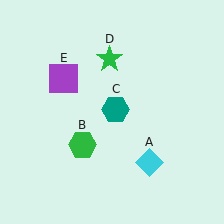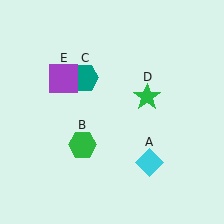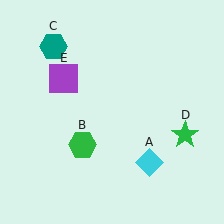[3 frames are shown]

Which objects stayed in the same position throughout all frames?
Cyan diamond (object A) and green hexagon (object B) and purple square (object E) remained stationary.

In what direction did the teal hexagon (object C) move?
The teal hexagon (object C) moved up and to the left.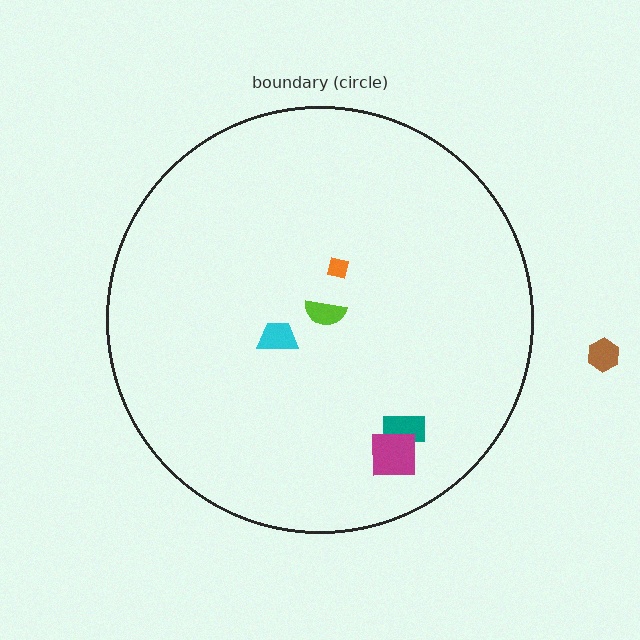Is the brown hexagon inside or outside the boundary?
Outside.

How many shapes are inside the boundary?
5 inside, 1 outside.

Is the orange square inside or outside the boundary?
Inside.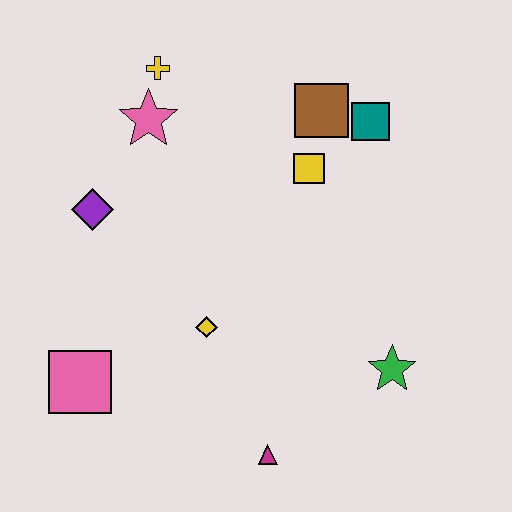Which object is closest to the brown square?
The teal square is closest to the brown square.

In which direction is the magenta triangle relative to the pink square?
The magenta triangle is to the right of the pink square.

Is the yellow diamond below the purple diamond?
Yes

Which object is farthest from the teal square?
The pink square is farthest from the teal square.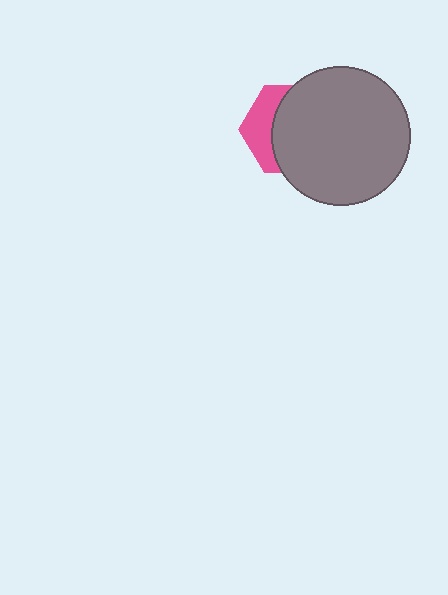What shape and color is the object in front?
The object in front is a gray circle.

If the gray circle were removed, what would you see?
You would see the complete pink hexagon.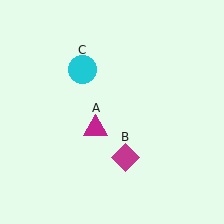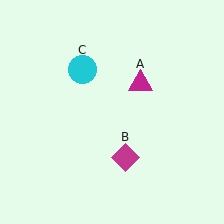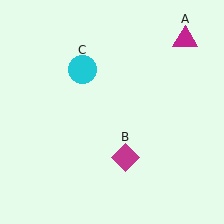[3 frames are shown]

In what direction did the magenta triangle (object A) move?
The magenta triangle (object A) moved up and to the right.